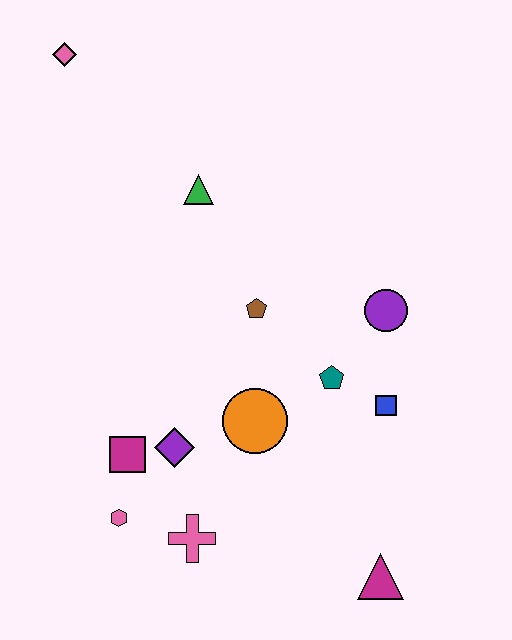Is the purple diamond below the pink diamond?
Yes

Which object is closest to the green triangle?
The brown pentagon is closest to the green triangle.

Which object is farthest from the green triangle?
The magenta triangle is farthest from the green triangle.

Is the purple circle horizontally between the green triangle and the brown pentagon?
No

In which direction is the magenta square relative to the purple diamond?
The magenta square is to the left of the purple diamond.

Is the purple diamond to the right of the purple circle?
No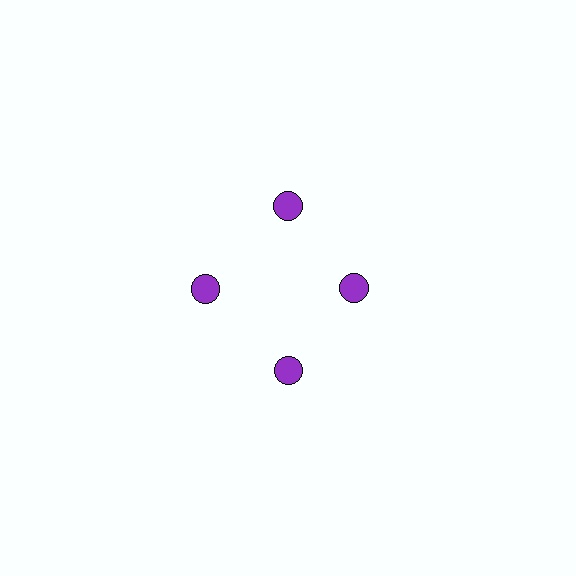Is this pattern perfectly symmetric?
No. The 4 purple circles are arranged in a ring, but one element near the 3 o'clock position is pulled inward toward the center, breaking the 4-fold rotational symmetry.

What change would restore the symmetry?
The symmetry would be restored by moving it outward, back onto the ring so that all 4 circles sit at equal angles and equal distance from the center.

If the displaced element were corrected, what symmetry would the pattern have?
It would have 4-fold rotational symmetry — the pattern would map onto itself every 90 degrees.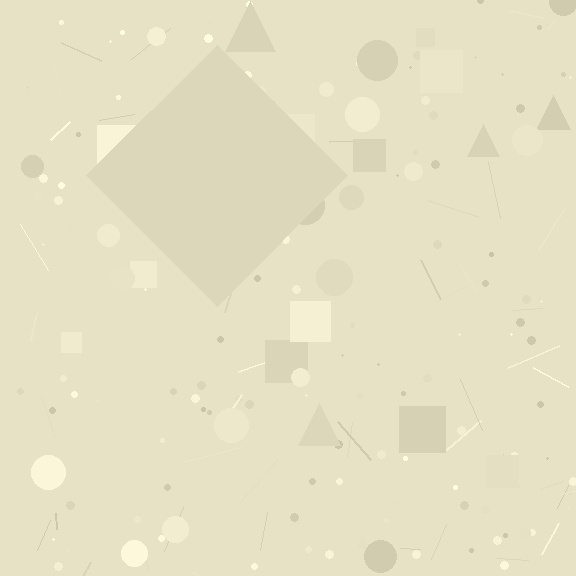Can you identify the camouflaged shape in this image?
The camouflaged shape is a diamond.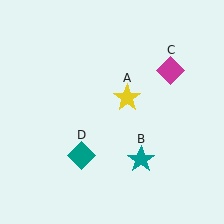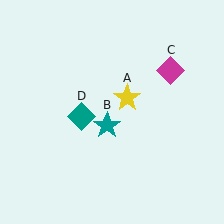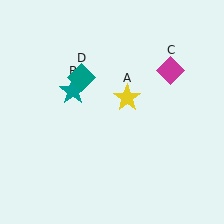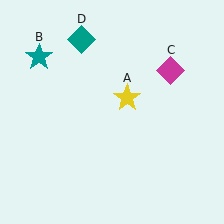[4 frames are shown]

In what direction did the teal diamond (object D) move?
The teal diamond (object D) moved up.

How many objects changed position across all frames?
2 objects changed position: teal star (object B), teal diamond (object D).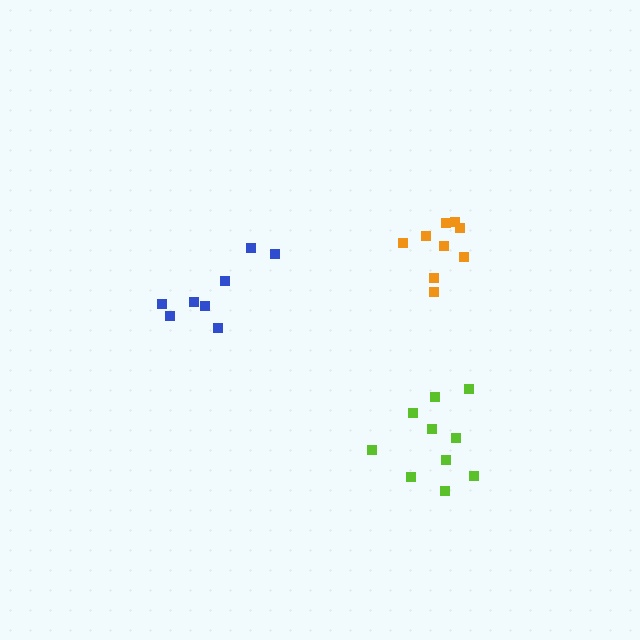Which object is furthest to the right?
The orange cluster is rightmost.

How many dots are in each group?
Group 1: 8 dots, Group 2: 10 dots, Group 3: 9 dots (27 total).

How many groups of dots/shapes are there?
There are 3 groups.